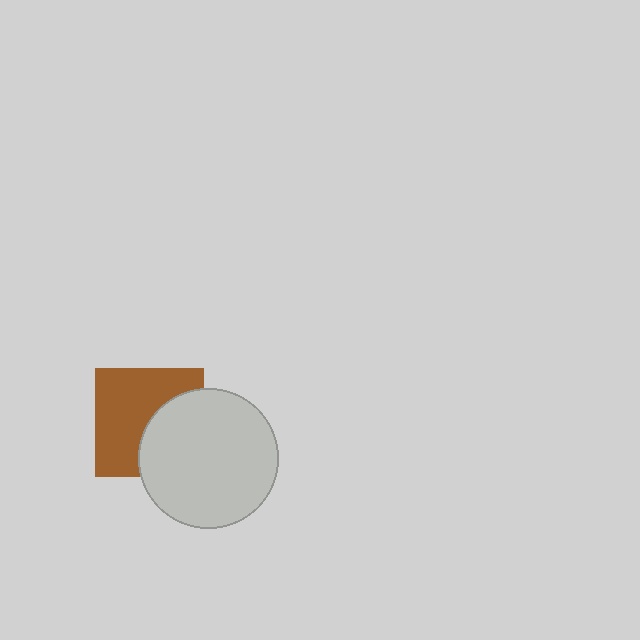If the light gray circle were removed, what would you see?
You would see the complete brown square.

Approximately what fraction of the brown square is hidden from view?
Roughly 40% of the brown square is hidden behind the light gray circle.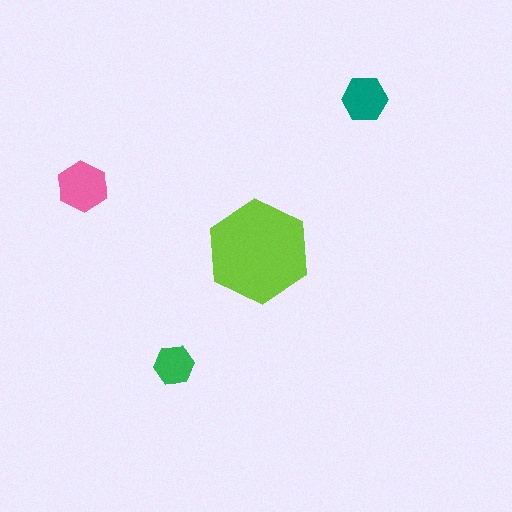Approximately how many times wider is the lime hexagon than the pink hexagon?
About 2 times wider.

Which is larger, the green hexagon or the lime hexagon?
The lime one.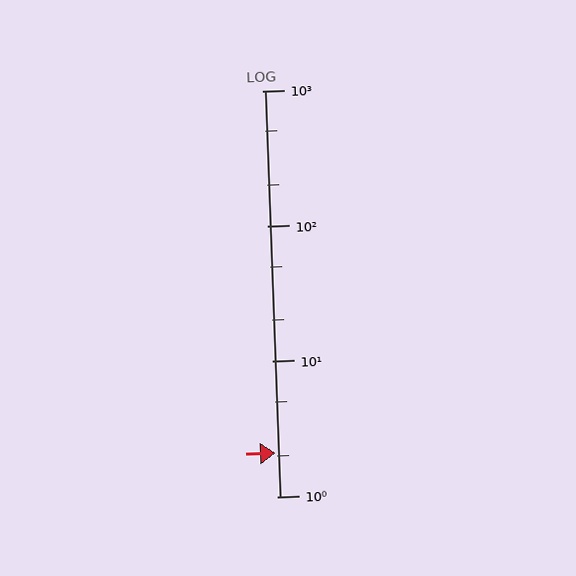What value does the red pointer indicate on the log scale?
The pointer indicates approximately 2.1.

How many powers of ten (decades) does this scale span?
The scale spans 3 decades, from 1 to 1000.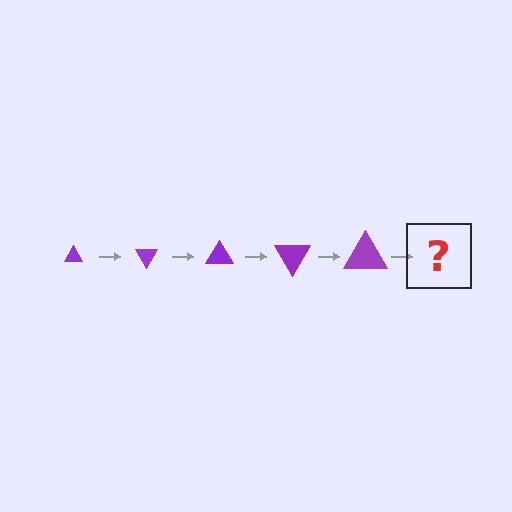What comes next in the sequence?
The next element should be a triangle, larger than the previous one and rotated 300 degrees from the start.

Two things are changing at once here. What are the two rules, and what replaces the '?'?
The two rules are that the triangle grows larger each step and it rotates 60 degrees each step. The '?' should be a triangle, larger than the previous one and rotated 300 degrees from the start.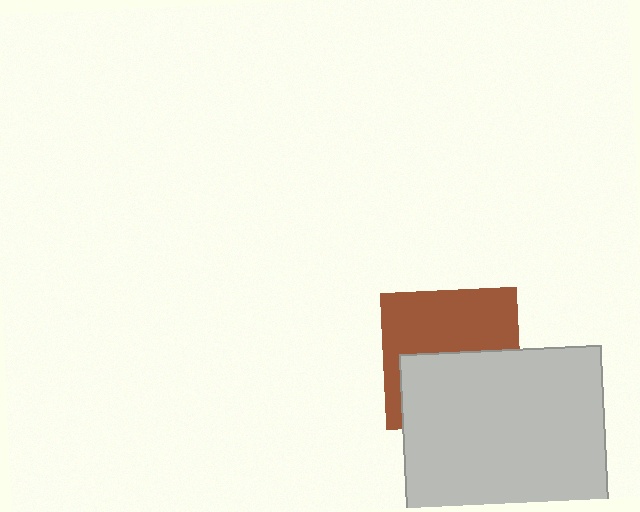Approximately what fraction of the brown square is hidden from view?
Roughly 49% of the brown square is hidden behind the light gray square.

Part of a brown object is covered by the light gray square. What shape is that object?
It is a square.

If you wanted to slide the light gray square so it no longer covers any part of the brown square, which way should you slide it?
Slide it down — that is the most direct way to separate the two shapes.